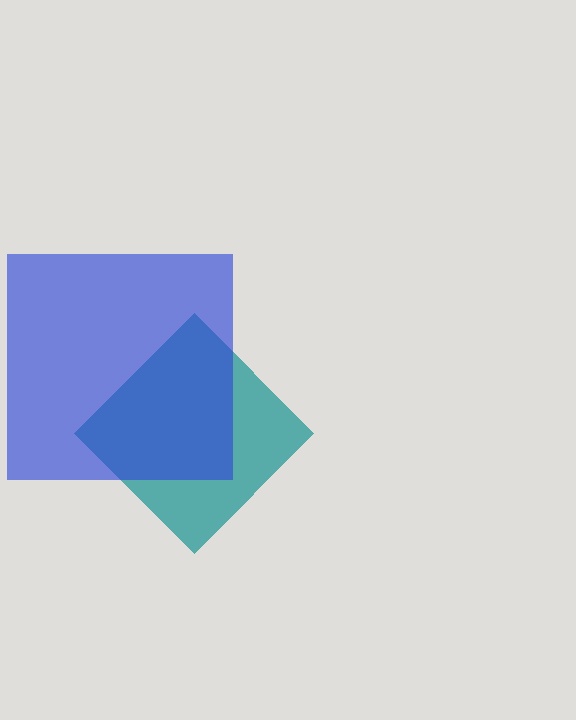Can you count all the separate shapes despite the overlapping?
Yes, there are 2 separate shapes.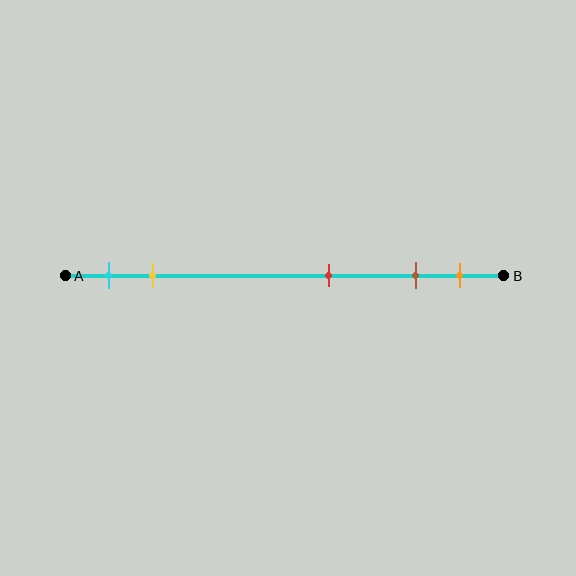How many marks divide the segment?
There are 5 marks dividing the segment.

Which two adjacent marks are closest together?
The brown and orange marks are the closest adjacent pair.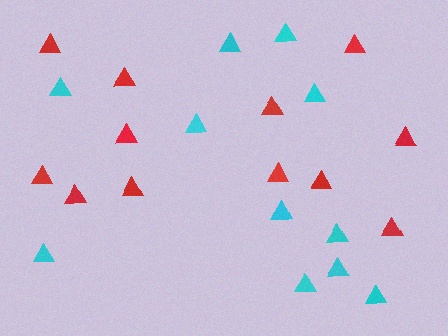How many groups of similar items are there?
There are 2 groups: one group of red triangles (12) and one group of cyan triangles (11).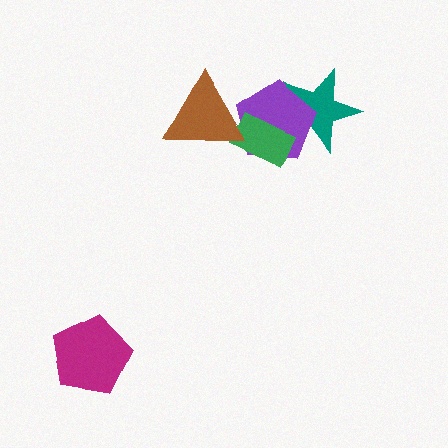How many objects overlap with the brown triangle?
2 objects overlap with the brown triangle.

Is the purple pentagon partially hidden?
Yes, it is partially covered by another shape.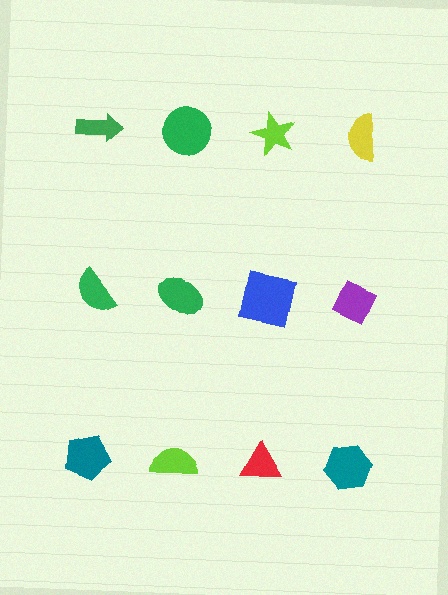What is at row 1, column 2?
A green circle.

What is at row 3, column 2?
A lime semicircle.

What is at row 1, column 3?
A lime star.